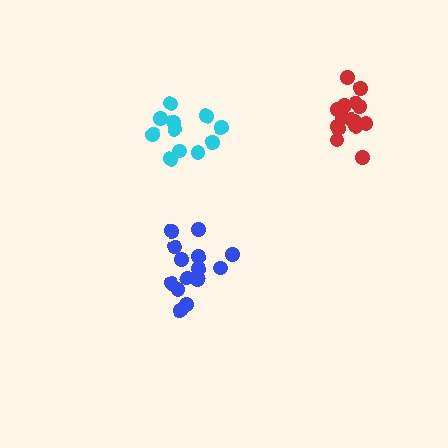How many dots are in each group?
Group 1: 15 dots, Group 2: 14 dots, Group 3: 11 dots (40 total).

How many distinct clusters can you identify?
There are 3 distinct clusters.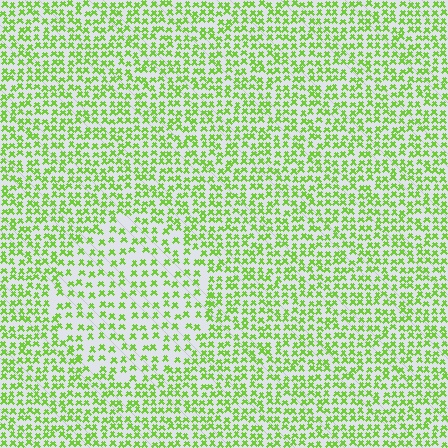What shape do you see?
I see a circle.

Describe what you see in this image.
The image contains small lime elements arranged at two different densities. A circle-shaped region is visible where the elements are less densely packed than the surrounding area.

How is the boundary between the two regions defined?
The boundary is defined by a change in element density (approximately 1.7x ratio). All elements are the same color, size, and shape.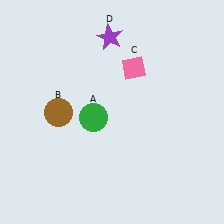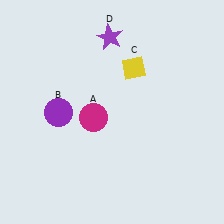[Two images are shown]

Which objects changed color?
A changed from green to magenta. B changed from brown to purple. C changed from pink to yellow.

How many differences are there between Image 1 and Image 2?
There are 3 differences between the two images.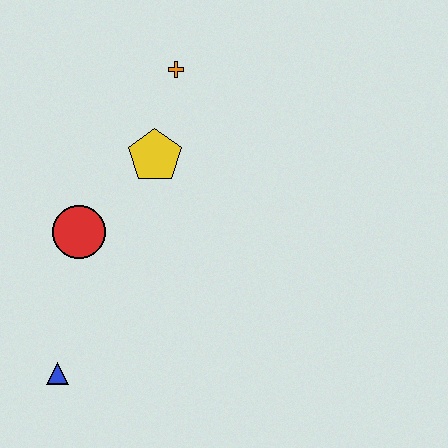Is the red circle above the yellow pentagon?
No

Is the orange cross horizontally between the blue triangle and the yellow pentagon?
No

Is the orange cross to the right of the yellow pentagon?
Yes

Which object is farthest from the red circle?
The orange cross is farthest from the red circle.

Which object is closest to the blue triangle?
The red circle is closest to the blue triangle.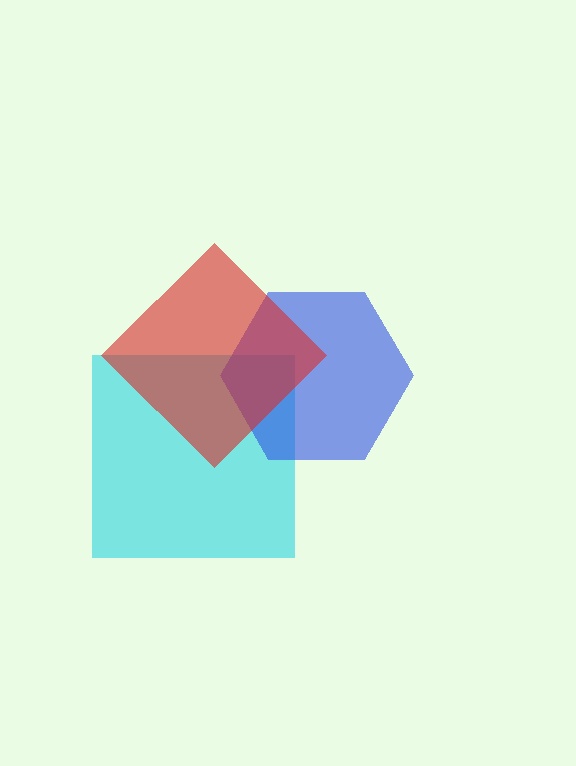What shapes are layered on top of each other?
The layered shapes are: a cyan square, a blue hexagon, a red diamond.